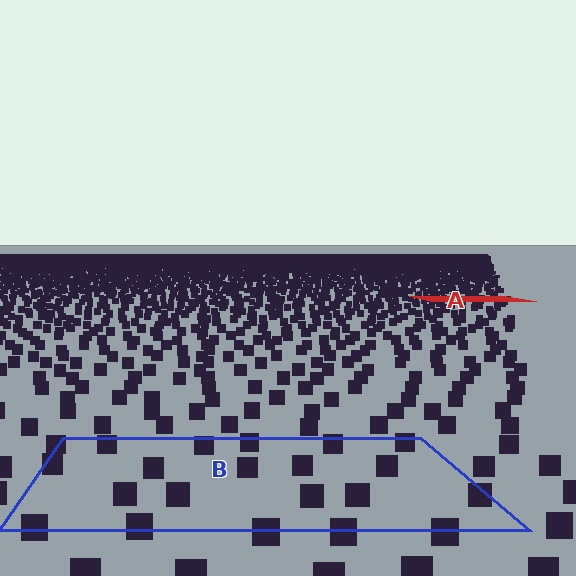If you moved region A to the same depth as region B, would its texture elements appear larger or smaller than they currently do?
They would appear larger. At a closer depth, the same texture elements are projected at a bigger on-screen size.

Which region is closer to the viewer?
Region B is closer. The texture elements there are larger and more spread out.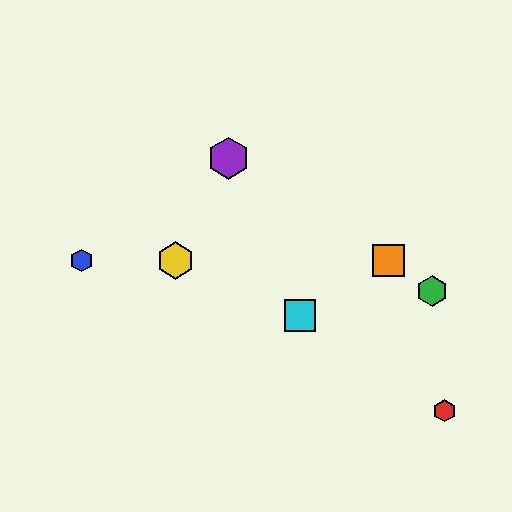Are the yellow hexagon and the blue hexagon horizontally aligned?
Yes, both are at y≈260.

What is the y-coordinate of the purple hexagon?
The purple hexagon is at y≈158.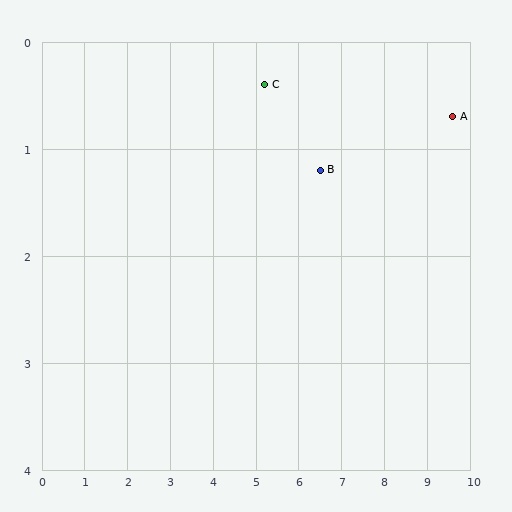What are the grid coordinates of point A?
Point A is at approximately (9.6, 0.7).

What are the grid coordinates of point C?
Point C is at approximately (5.2, 0.4).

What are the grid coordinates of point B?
Point B is at approximately (6.5, 1.2).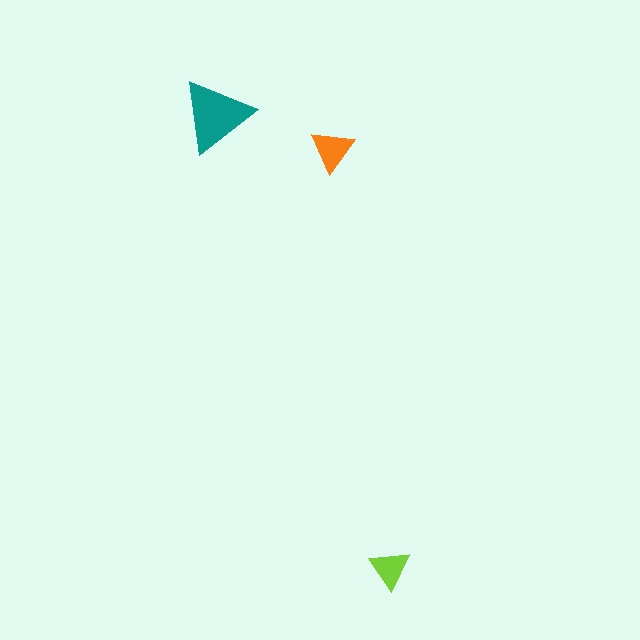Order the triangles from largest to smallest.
the teal one, the orange one, the lime one.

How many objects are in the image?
There are 3 objects in the image.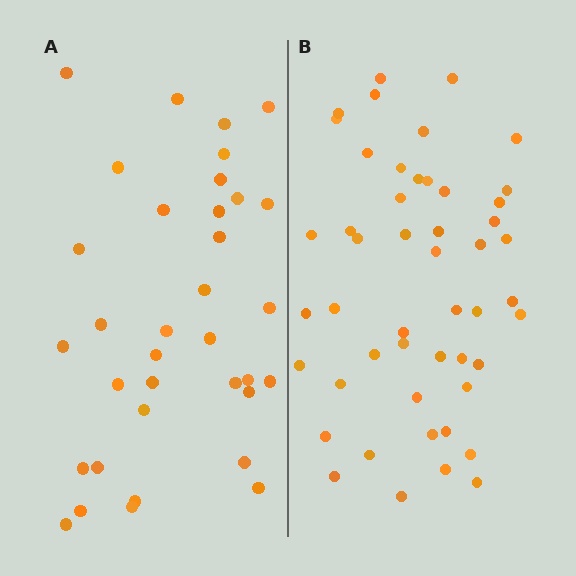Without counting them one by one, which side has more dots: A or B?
Region B (the right region) has more dots.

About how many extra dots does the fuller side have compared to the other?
Region B has approximately 15 more dots than region A.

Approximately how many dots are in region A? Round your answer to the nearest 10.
About 40 dots. (The exact count is 35, which rounds to 40.)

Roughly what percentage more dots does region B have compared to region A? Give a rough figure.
About 40% more.